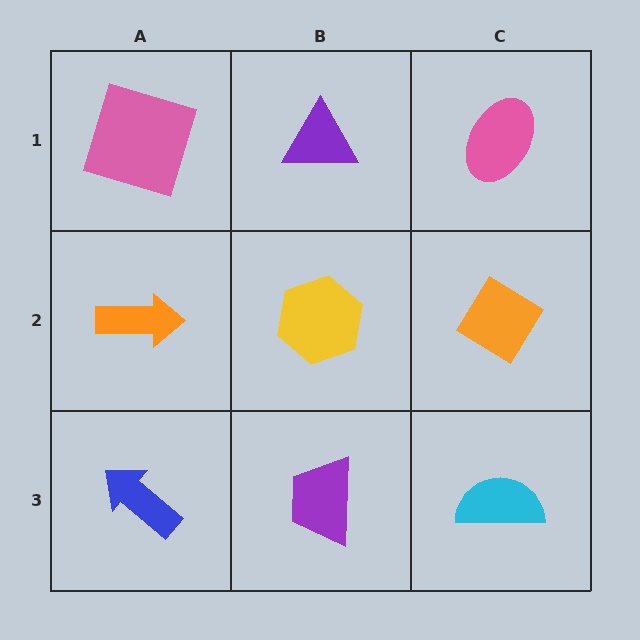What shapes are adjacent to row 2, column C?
A pink ellipse (row 1, column C), a cyan semicircle (row 3, column C), a yellow hexagon (row 2, column B).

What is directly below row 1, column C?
An orange diamond.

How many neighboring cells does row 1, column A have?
2.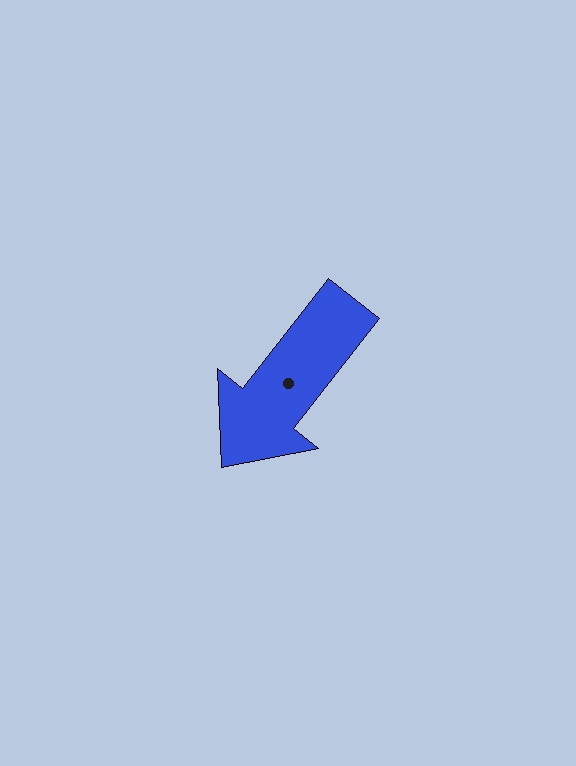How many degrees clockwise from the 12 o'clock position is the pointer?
Approximately 218 degrees.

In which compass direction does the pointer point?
Southwest.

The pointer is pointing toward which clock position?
Roughly 7 o'clock.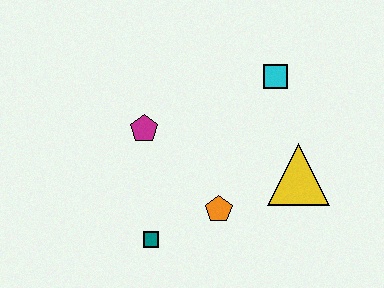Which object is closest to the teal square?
The orange pentagon is closest to the teal square.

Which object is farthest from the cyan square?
The teal square is farthest from the cyan square.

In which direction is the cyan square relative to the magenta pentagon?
The cyan square is to the right of the magenta pentagon.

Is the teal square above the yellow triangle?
No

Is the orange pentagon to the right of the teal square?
Yes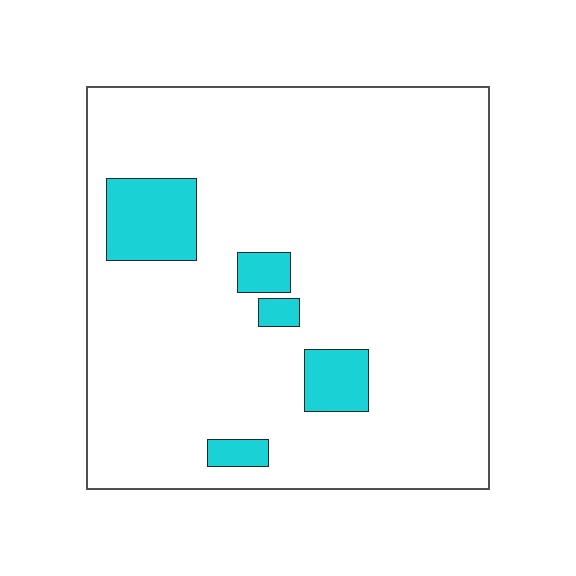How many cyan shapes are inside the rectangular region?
5.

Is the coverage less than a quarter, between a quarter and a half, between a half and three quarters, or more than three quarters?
Less than a quarter.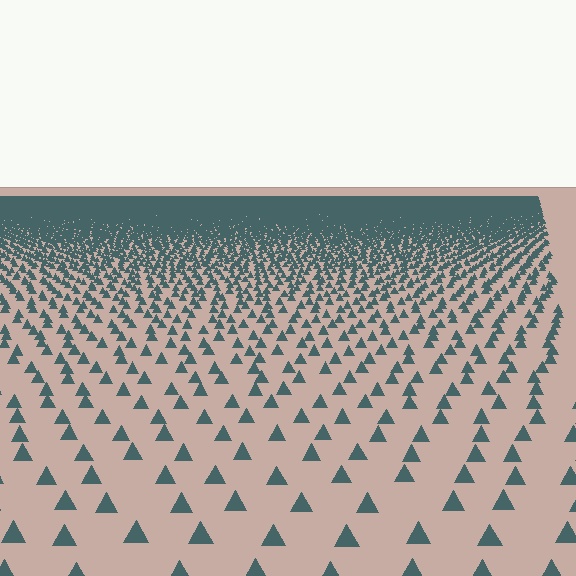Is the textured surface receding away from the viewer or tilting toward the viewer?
The surface is receding away from the viewer. Texture elements get smaller and denser toward the top.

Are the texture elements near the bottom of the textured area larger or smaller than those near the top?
Larger. Near the bottom, elements are closer to the viewer and appear at a bigger on-screen size.